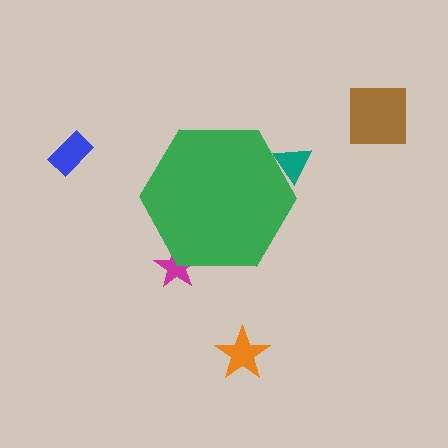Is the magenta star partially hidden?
Yes, the magenta star is partially hidden behind the green hexagon.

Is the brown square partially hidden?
No, the brown square is fully visible.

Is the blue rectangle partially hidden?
No, the blue rectangle is fully visible.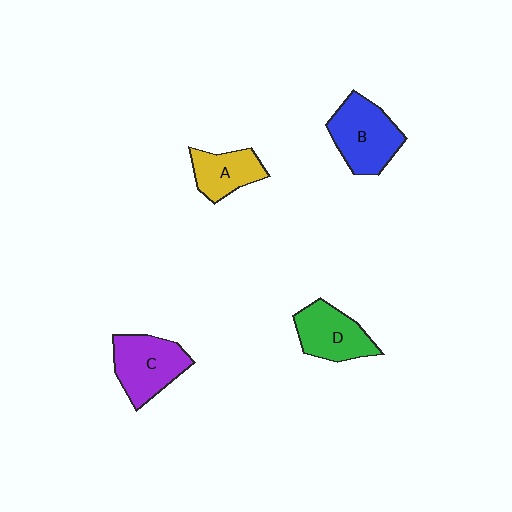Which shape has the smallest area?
Shape A (yellow).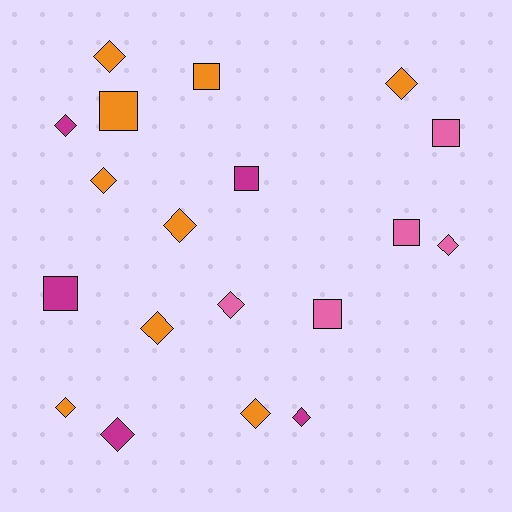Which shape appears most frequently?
Diamond, with 12 objects.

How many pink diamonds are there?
There are 2 pink diamonds.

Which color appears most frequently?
Orange, with 9 objects.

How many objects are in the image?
There are 19 objects.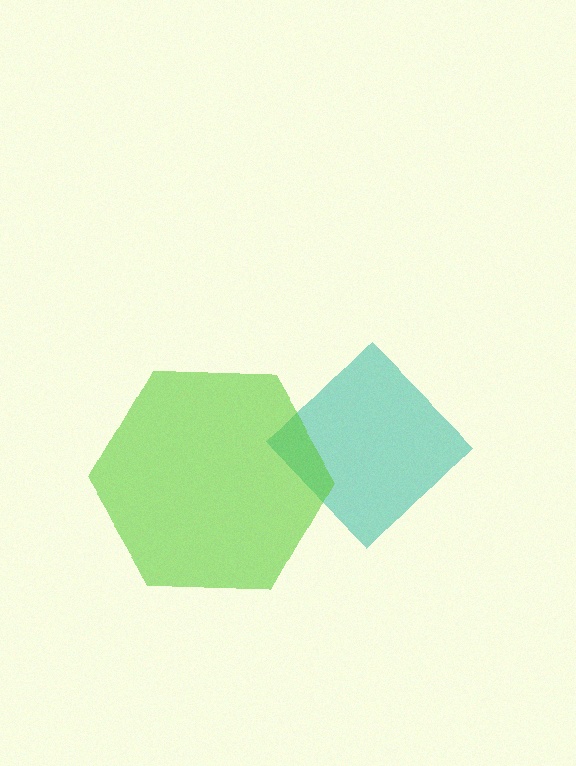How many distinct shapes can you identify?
There are 2 distinct shapes: a teal diamond, a lime hexagon.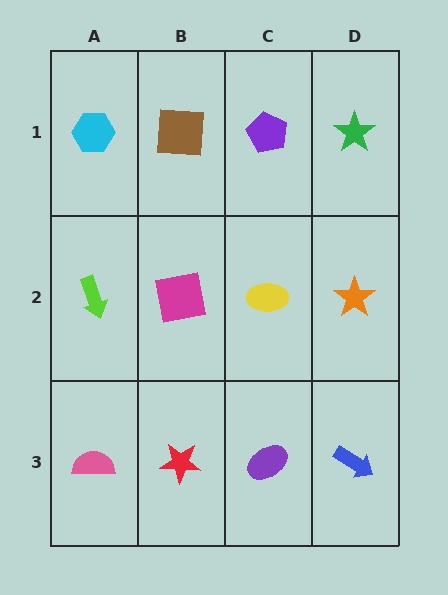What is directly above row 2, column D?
A green star.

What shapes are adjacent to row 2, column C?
A purple pentagon (row 1, column C), a purple ellipse (row 3, column C), a magenta square (row 2, column B), an orange star (row 2, column D).